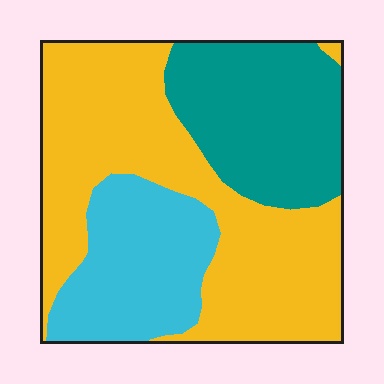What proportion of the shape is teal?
Teal takes up about one quarter (1/4) of the shape.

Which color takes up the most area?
Yellow, at roughly 50%.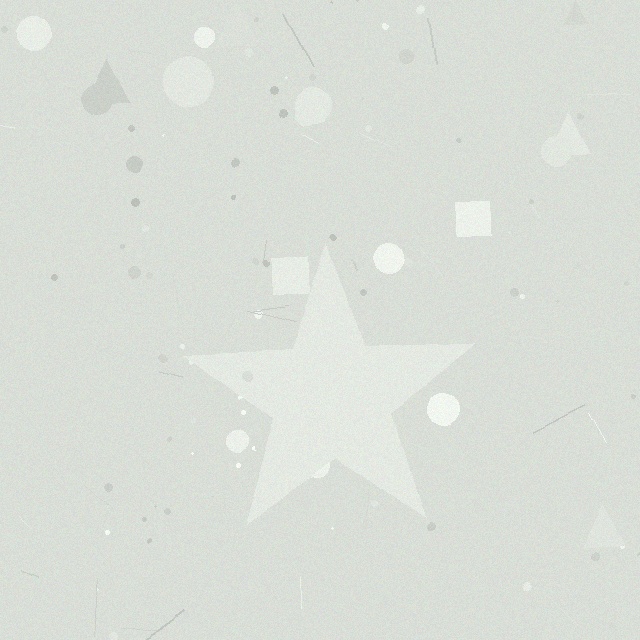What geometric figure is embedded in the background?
A star is embedded in the background.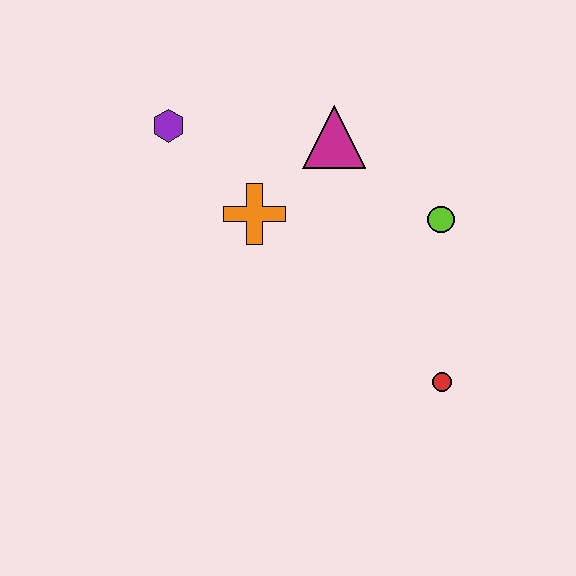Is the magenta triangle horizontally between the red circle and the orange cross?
Yes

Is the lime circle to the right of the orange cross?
Yes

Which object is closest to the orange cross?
The magenta triangle is closest to the orange cross.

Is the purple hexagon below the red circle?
No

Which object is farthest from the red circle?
The purple hexagon is farthest from the red circle.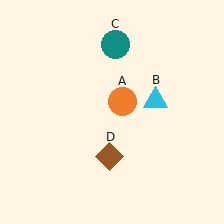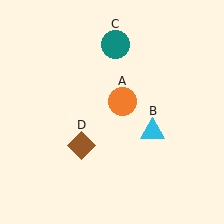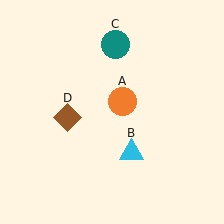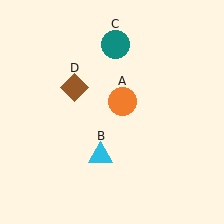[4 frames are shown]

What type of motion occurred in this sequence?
The cyan triangle (object B), brown diamond (object D) rotated clockwise around the center of the scene.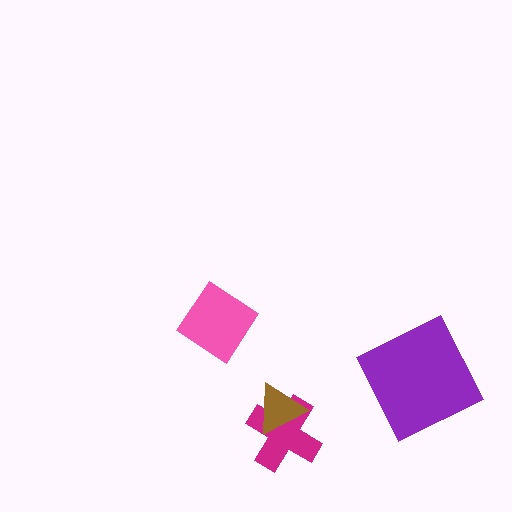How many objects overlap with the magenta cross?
1 object overlaps with the magenta cross.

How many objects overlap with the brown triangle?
1 object overlaps with the brown triangle.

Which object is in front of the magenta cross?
The brown triangle is in front of the magenta cross.